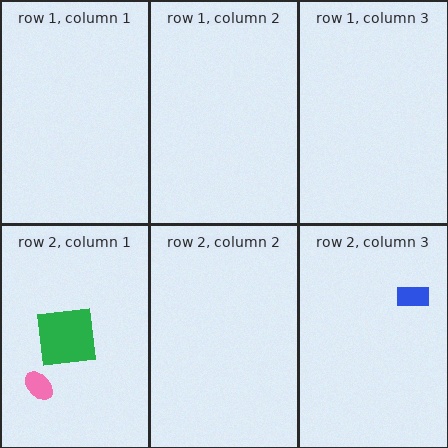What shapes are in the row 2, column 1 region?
The green square, the pink ellipse.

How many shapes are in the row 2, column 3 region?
1.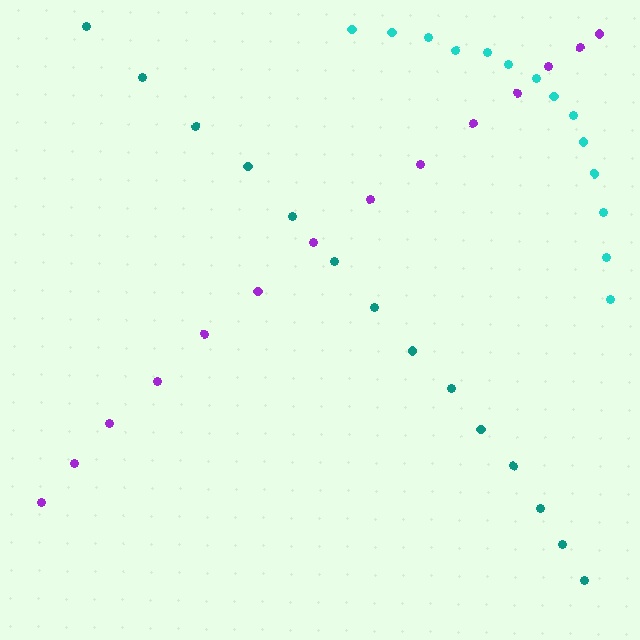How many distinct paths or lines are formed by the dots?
There are 3 distinct paths.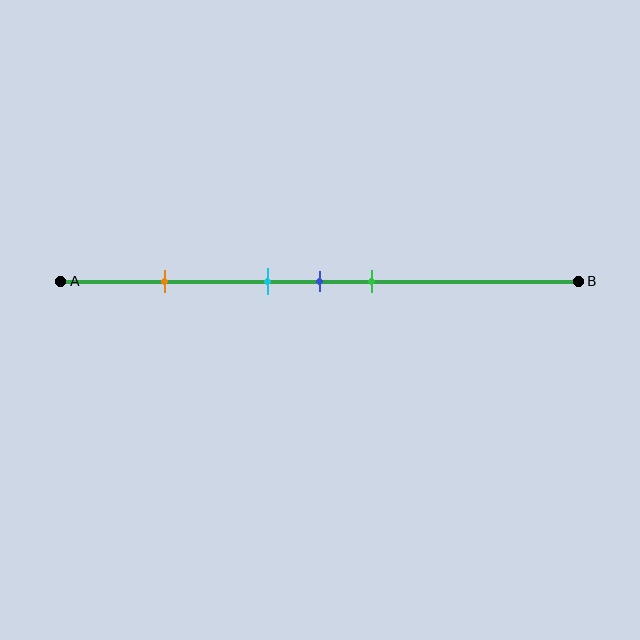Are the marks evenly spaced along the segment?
No, the marks are not evenly spaced.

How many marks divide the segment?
There are 4 marks dividing the segment.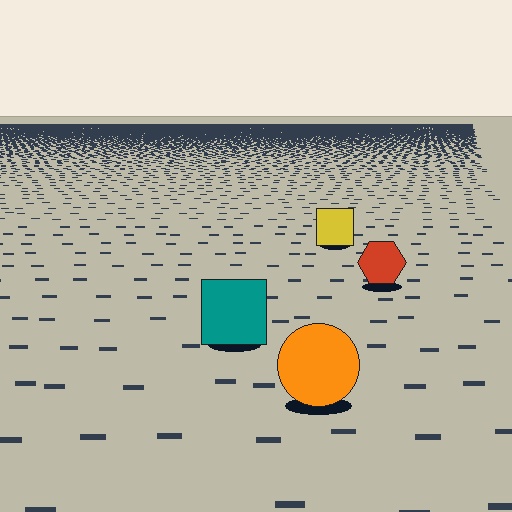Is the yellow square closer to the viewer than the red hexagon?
No. The red hexagon is closer — you can tell from the texture gradient: the ground texture is coarser near it.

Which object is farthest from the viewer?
The yellow square is farthest from the viewer. It appears smaller and the ground texture around it is denser.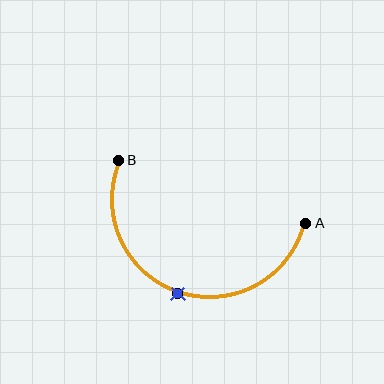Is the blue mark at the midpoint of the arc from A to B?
Yes. The blue mark lies on the arc at equal arc-length from both A and B — it is the arc midpoint.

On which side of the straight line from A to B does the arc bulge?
The arc bulges below the straight line connecting A and B.